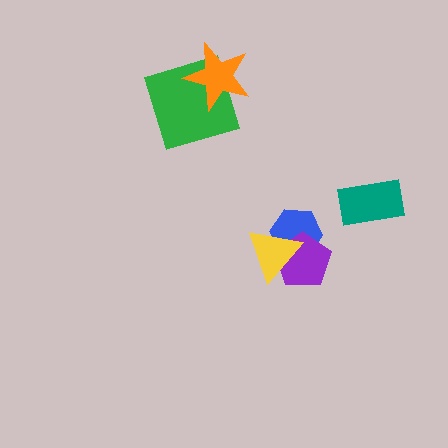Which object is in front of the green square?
The orange star is in front of the green square.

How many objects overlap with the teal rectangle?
0 objects overlap with the teal rectangle.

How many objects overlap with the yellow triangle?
2 objects overlap with the yellow triangle.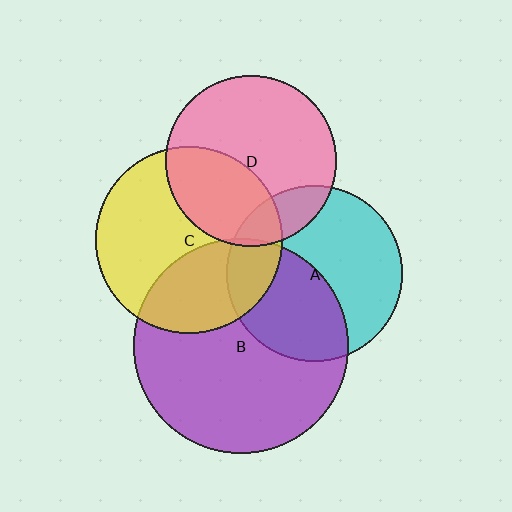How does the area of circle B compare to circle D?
Approximately 1.6 times.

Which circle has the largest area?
Circle B (purple).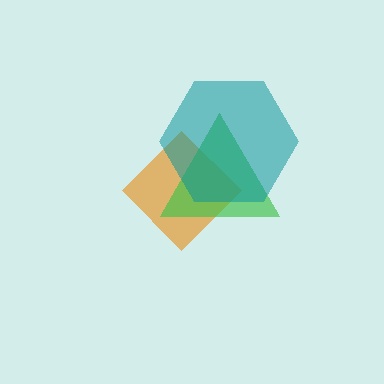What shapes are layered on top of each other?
The layered shapes are: an orange diamond, a green triangle, a teal hexagon.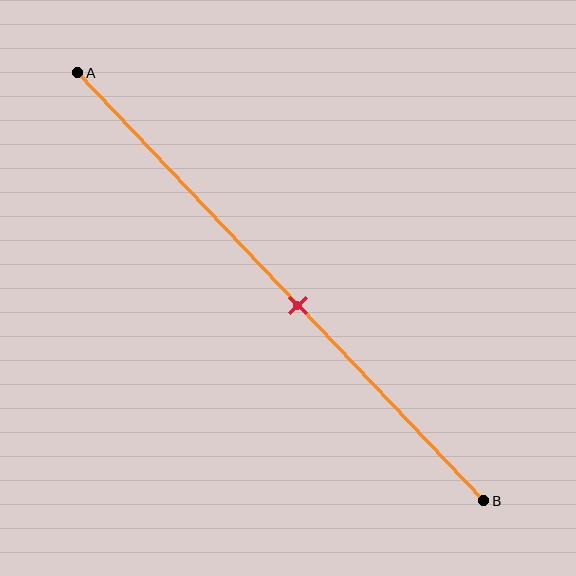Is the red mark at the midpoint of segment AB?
No, the mark is at about 55% from A, not at the 50% midpoint.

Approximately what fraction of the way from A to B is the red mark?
The red mark is approximately 55% of the way from A to B.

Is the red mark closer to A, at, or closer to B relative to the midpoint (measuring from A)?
The red mark is closer to point B than the midpoint of segment AB.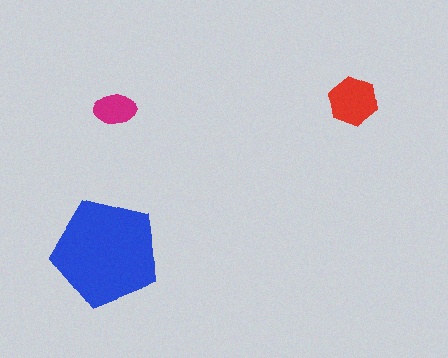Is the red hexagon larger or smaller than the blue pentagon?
Smaller.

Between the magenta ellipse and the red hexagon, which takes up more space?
The red hexagon.